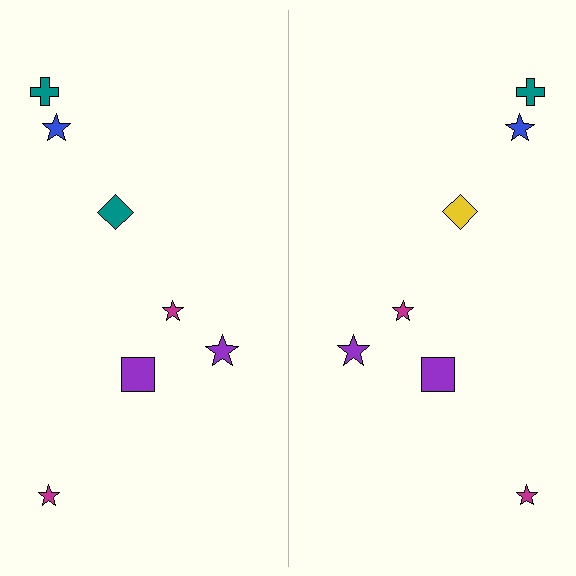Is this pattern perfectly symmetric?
No, the pattern is not perfectly symmetric. The yellow diamond on the right side breaks the symmetry — its mirror counterpart is teal.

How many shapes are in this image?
There are 14 shapes in this image.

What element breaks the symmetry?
The yellow diamond on the right side breaks the symmetry — its mirror counterpart is teal.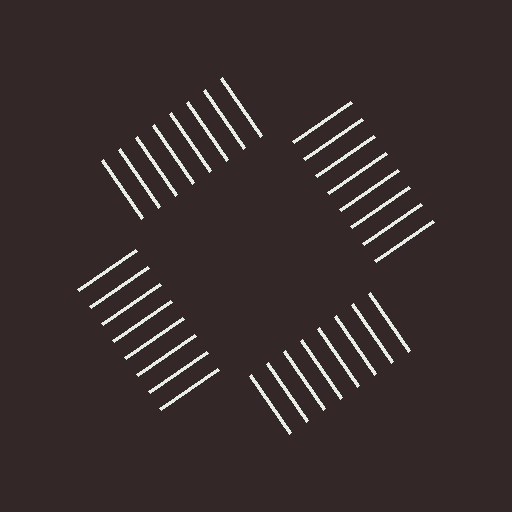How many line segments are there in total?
32 — 8 along each of the 4 edges.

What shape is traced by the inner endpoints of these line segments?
An illusory square — the line segments terminate on its edges but no continuous stroke is drawn.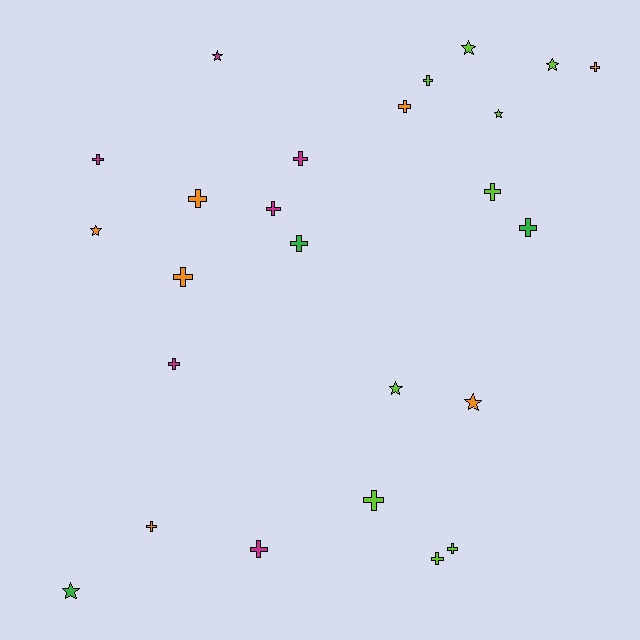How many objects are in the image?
There are 25 objects.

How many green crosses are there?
There are 2 green crosses.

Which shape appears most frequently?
Cross, with 17 objects.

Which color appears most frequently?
Lime, with 9 objects.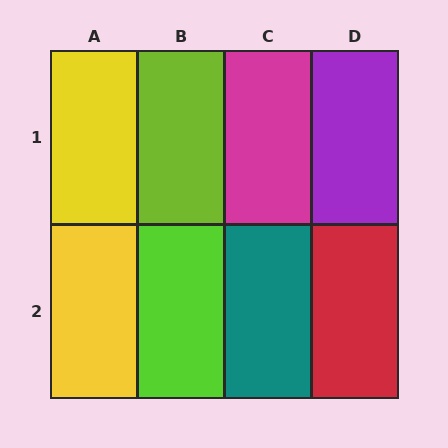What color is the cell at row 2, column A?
Yellow.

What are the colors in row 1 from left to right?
Yellow, lime, magenta, purple.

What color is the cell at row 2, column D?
Red.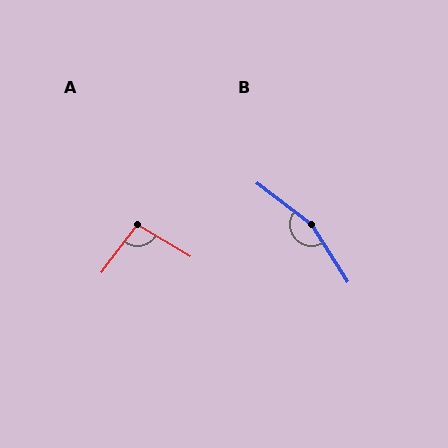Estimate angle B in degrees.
Approximately 160 degrees.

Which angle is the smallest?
A, at approximately 96 degrees.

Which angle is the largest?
B, at approximately 160 degrees.